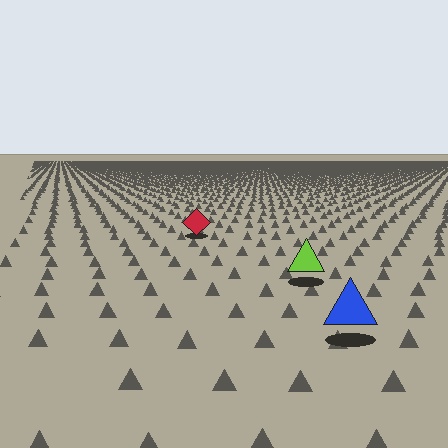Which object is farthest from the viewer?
The red diamond is farthest from the viewer. It appears smaller and the ground texture around it is denser.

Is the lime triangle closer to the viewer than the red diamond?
Yes. The lime triangle is closer — you can tell from the texture gradient: the ground texture is coarser near it.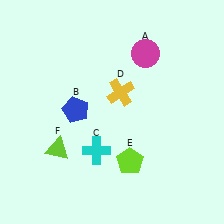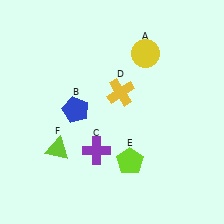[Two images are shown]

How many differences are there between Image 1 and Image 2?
There are 2 differences between the two images.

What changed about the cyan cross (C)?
In Image 1, C is cyan. In Image 2, it changed to purple.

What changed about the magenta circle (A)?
In Image 1, A is magenta. In Image 2, it changed to yellow.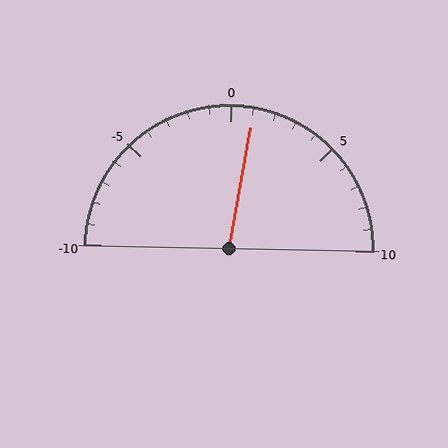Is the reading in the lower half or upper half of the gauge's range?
The reading is in the upper half of the range (-10 to 10).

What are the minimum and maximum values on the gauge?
The gauge ranges from -10 to 10.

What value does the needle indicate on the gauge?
The needle indicates approximately 1.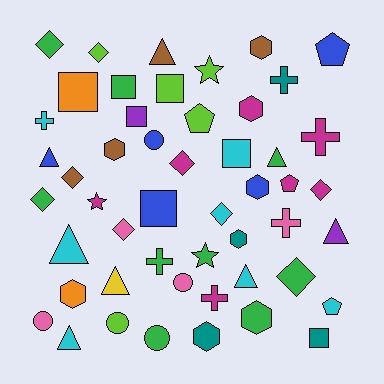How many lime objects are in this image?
There are 5 lime objects.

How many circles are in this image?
There are 5 circles.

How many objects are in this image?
There are 50 objects.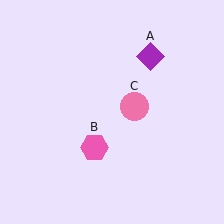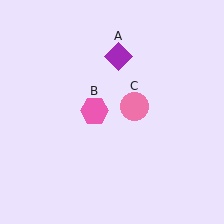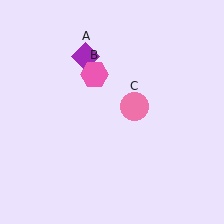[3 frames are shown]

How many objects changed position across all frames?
2 objects changed position: purple diamond (object A), pink hexagon (object B).